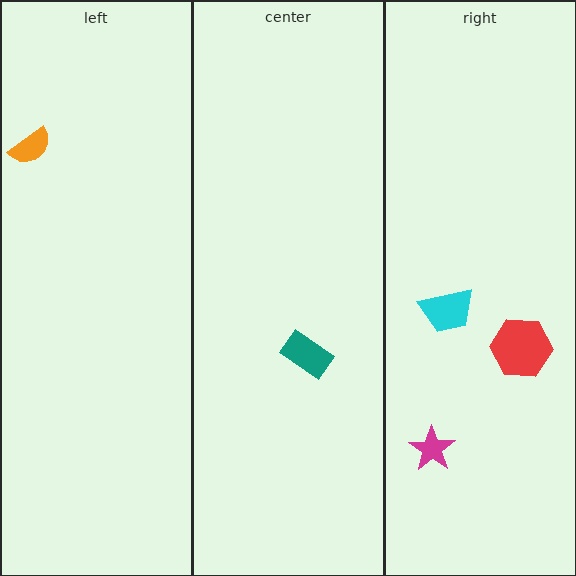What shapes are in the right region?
The magenta star, the red hexagon, the cyan trapezoid.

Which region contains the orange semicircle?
The left region.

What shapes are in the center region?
The teal rectangle.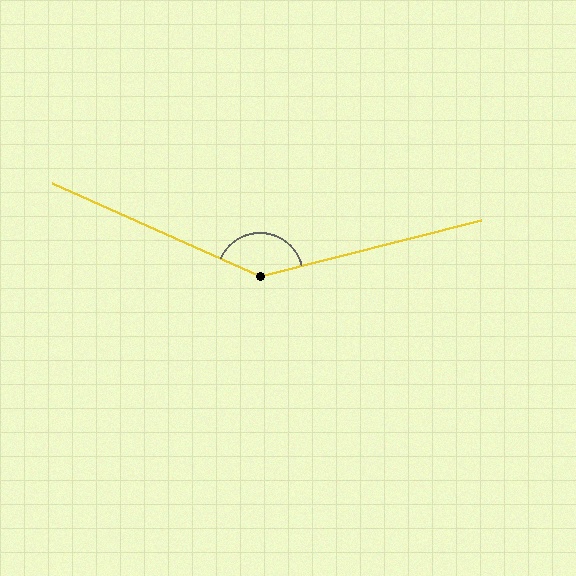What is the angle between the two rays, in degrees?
Approximately 142 degrees.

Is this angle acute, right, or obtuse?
It is obtuse.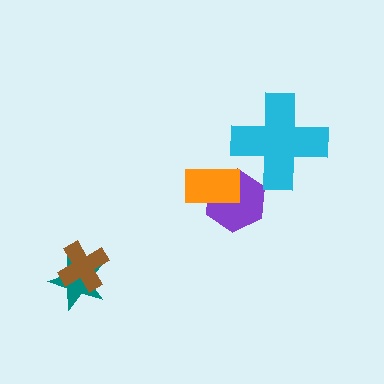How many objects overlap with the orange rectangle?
1 object overlaps with the orange rectangle.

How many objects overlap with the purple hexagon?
1 object overlaps with the purple hexagon.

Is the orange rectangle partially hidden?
No, no other shape covers it.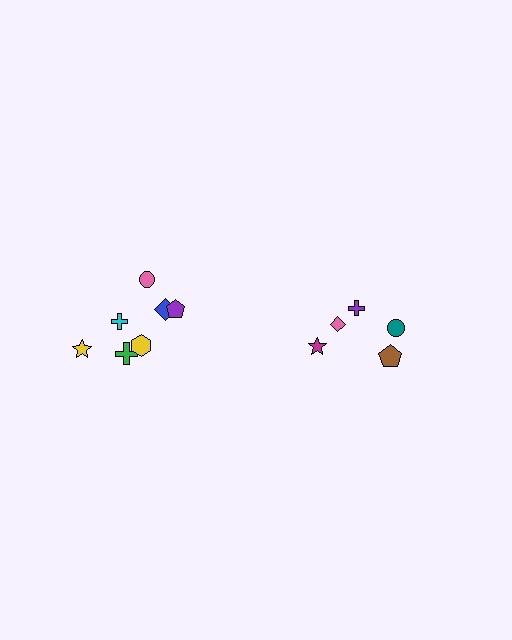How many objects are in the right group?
There are 5 objects.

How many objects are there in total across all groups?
There are 12 objects.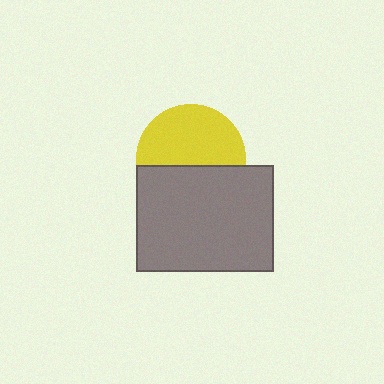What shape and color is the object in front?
The object in front is a gray rectangle.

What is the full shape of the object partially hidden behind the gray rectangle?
The partially hidden object is a yellow circle.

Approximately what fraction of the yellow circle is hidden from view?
Roughly 42% of the yellow circle is hidden behind the gray rectangle.